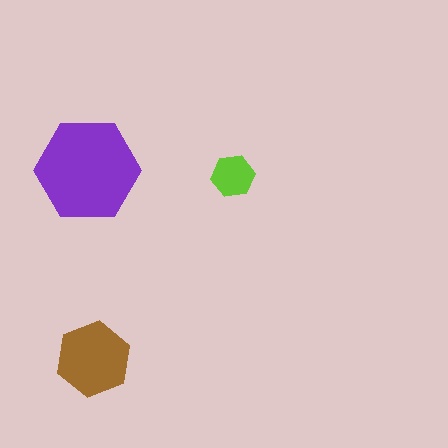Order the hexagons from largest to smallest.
the purple one, the brown one, the lime one.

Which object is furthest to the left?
The purple hexagon is leftmost.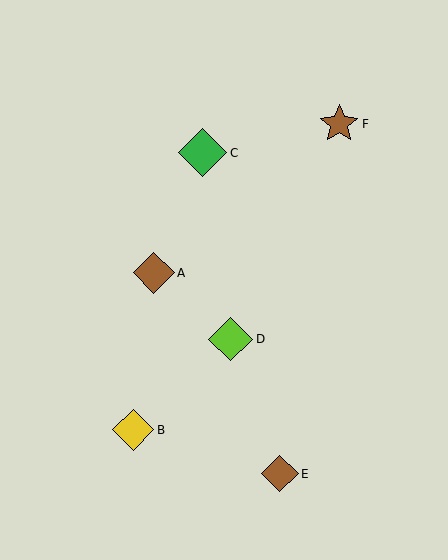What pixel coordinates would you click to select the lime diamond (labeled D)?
Click at (231, 339) to select the lime diamond D.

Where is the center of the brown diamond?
The center of the brown diamond is at (154, 273).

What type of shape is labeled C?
Shape C is a green diamond.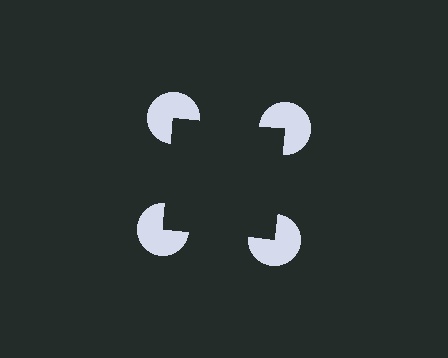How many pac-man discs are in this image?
There are 4 — one at each vertex of the illusory square.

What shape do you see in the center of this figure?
An illusory square — its edges are inferred from the aligned wedge cuts in the pac-man discs, not physically drawn.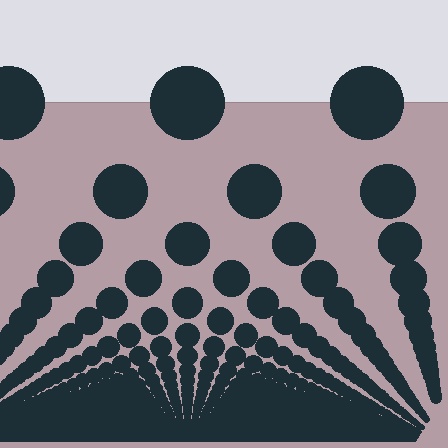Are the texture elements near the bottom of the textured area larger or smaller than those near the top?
Smaller. The gradient is inverted — elements near the bottom are smaller and denser.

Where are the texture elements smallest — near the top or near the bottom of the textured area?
Near the bottom.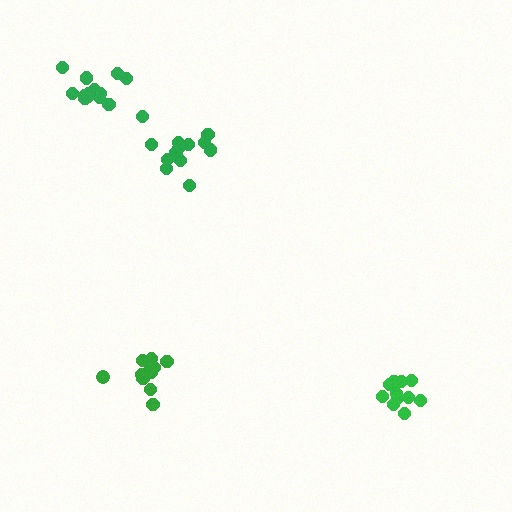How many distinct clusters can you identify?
There are 4 distinct clusters.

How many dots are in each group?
Group 1: 14 dots, Group 2: 12 dots, Group 3: 11 dots, Group 4: 11 dots (48 total).